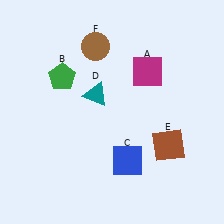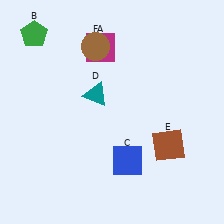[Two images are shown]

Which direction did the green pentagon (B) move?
The green pentagon (B) moved up.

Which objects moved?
The objects that moved are: the magenta square (A), the green pentagon (B).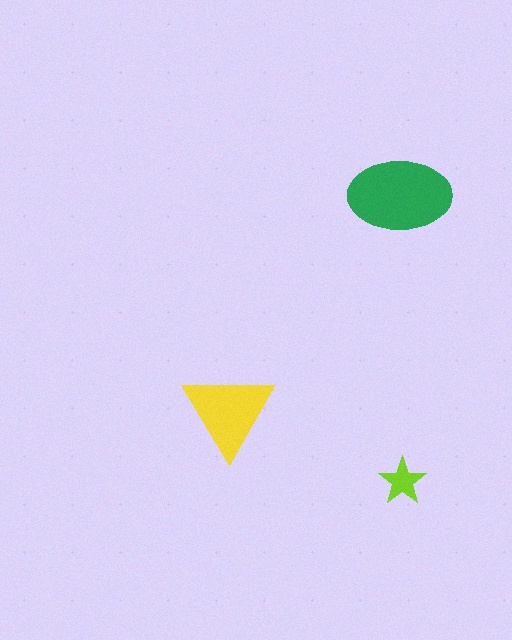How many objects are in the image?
There are 3 objects in the image.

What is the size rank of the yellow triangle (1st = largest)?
2nd.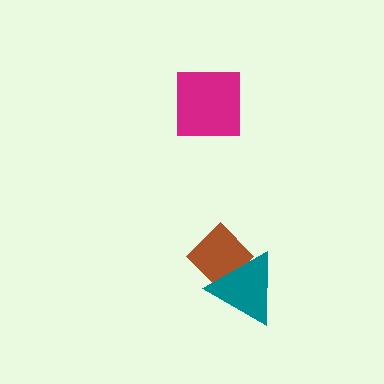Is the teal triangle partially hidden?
No, no other shape covers it.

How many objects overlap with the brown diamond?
1 object overlaps with the brown diamond.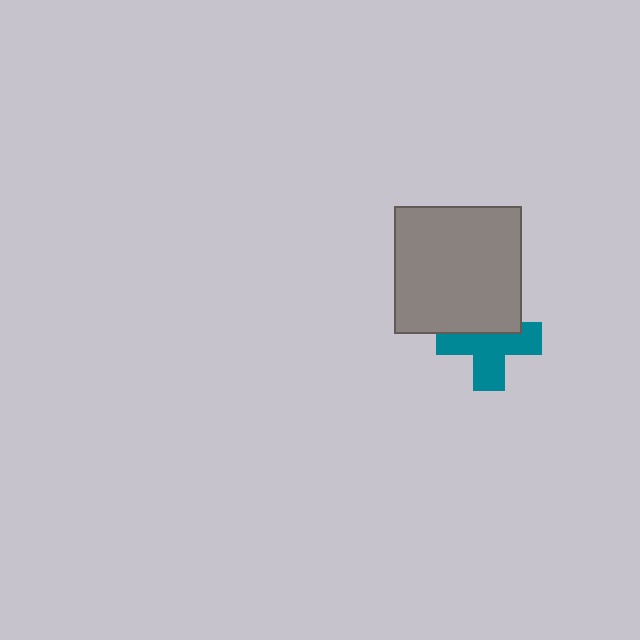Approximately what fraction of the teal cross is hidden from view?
Roughly 37% of the teal cross is hidden behind the gray square.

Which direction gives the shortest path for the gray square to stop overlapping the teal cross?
Moving up gives the shortest separation.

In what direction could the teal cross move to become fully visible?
The teal cross could move down. That would shift it out from behind the gray square entirely.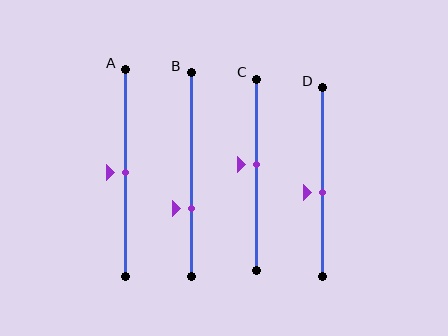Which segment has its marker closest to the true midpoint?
Segment A has its marker closest to the true midpoint.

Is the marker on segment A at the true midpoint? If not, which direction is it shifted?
Yes, the marker on segment A is at the true midpoint.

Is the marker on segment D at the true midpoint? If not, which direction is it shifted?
No, the marker on segment D is shifted downward by about 6% of the segment length.